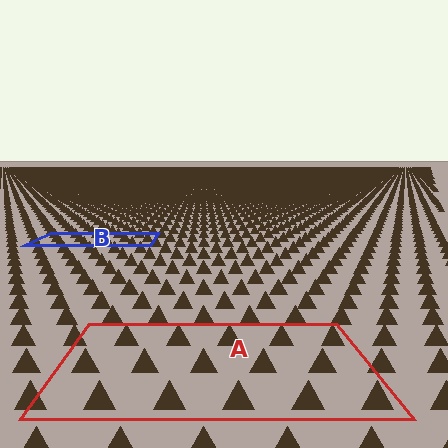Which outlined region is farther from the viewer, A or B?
Region B is farther from the viewer — the texture elements inside it appear smaller and more densely packed.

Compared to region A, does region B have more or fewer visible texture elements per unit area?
Region B has more texture elements per unit area — they are packed more densely because it is farther away.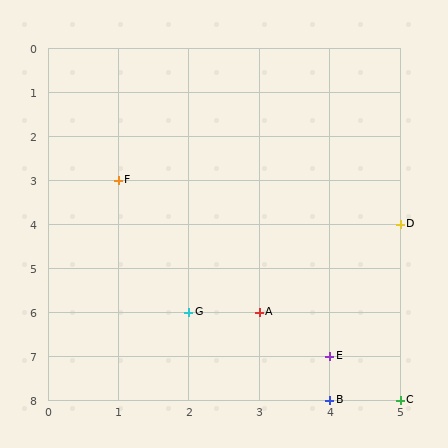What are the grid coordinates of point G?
Point G is at grid coordinates (2, 6).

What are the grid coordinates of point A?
Point A is at grid coordinates (3, 6).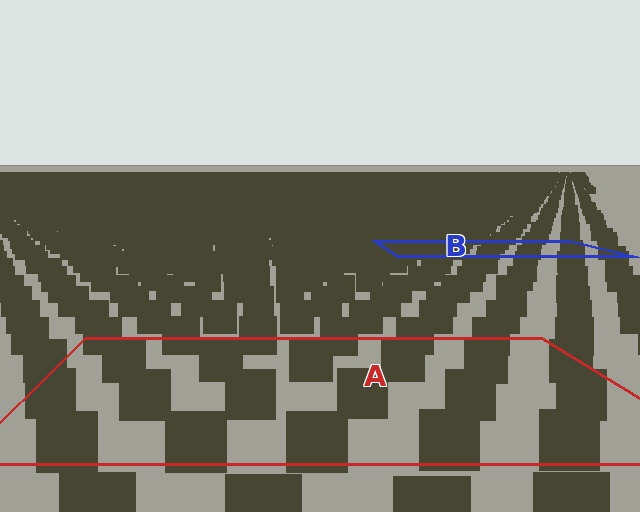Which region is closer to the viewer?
Region A is closer. The texture elements there are larger and more spread out.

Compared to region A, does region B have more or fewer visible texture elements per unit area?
Region B has more texture elements per unit area — they are packed more densely because it is farther away.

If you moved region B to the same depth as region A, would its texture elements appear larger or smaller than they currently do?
They would appear larger. At a closer depth, the same texture elements are projected at a bigger on-screen size.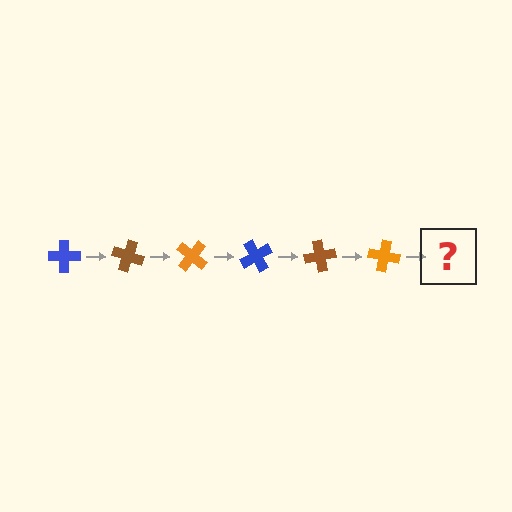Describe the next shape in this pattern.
It should be a blue cross, rotated 120 degrees from the start.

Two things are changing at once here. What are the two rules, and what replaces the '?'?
The two rules are that it rotates 20 degrees each step and the color cycles through blue, brown, and orange. The '?' should be a blue cross, rotated 120 degrees from the start.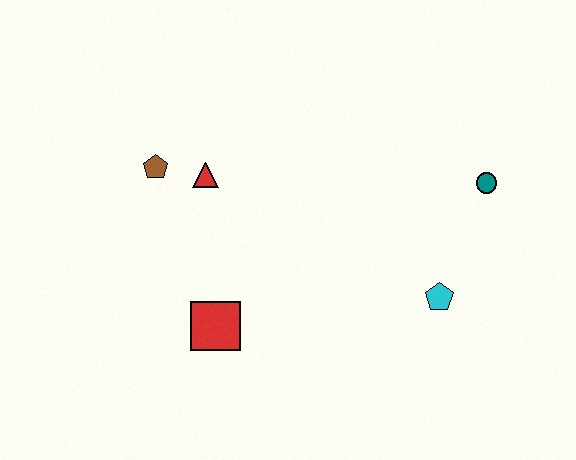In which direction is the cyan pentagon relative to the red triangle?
The cyan pentagon is to the right of the red triangle.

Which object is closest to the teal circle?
The cyan pentagon is closest to the teal circle.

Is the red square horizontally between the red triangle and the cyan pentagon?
Yes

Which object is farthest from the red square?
The teal circle is farthest from the red square.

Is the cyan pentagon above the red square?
Yes